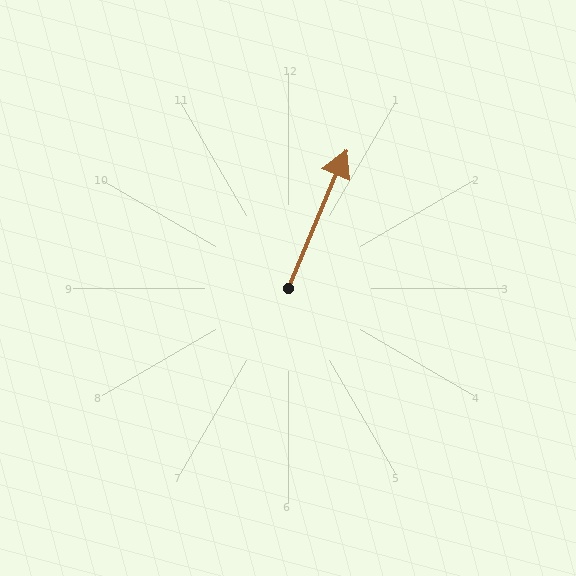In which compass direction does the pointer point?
Northeast.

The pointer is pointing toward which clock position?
Roughly 1 o'clock.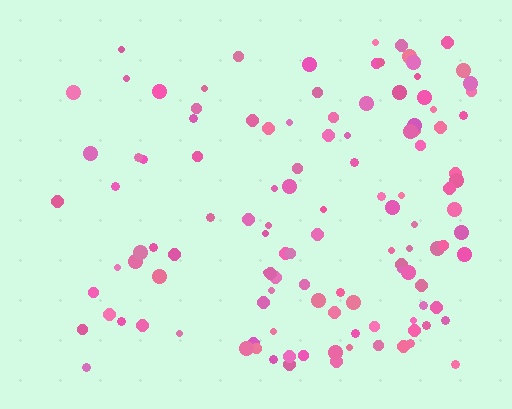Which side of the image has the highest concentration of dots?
The right.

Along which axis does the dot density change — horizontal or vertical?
Horizontal.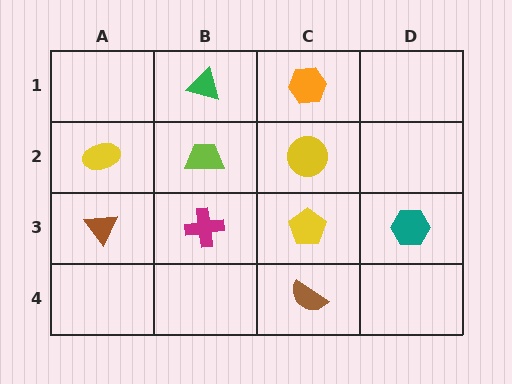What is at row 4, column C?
A brown semicircle.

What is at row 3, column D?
A teal hexagon.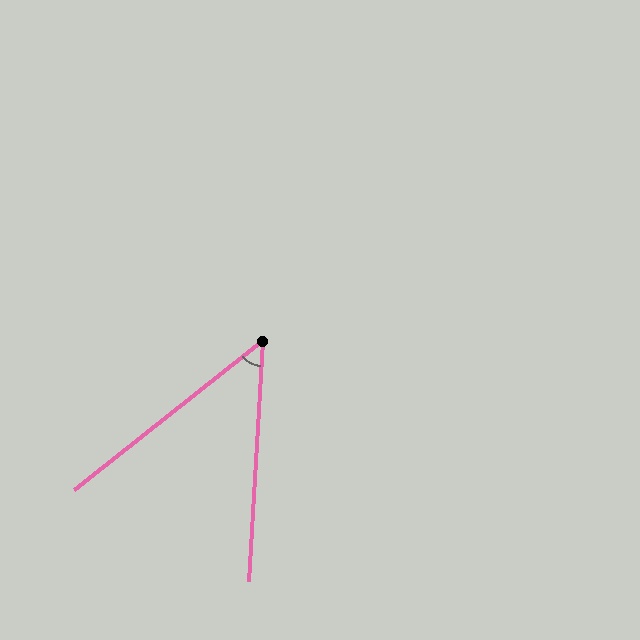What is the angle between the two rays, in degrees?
Approximately 48 degrees.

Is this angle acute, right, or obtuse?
It is acute.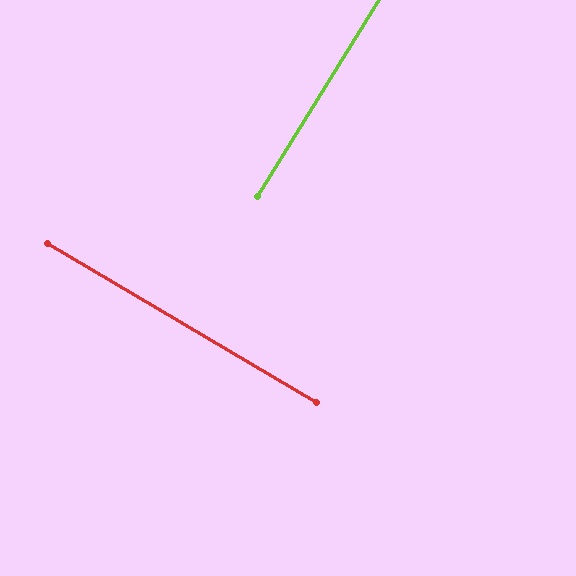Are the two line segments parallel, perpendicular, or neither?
Perpendicular — they meet at approximately 89°.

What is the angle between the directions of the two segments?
Approximately 89 degrees.